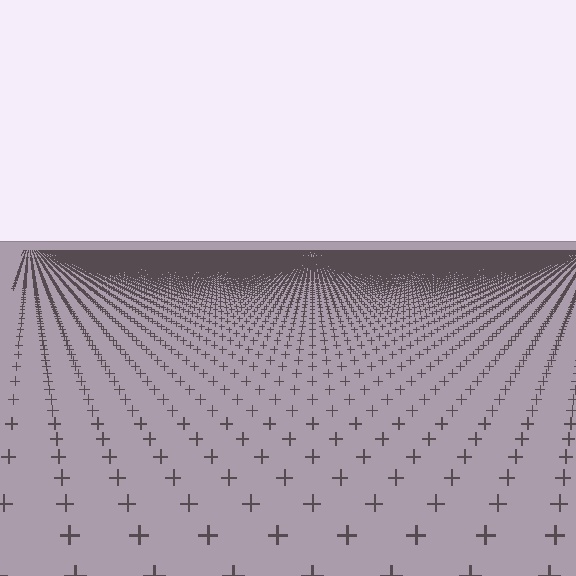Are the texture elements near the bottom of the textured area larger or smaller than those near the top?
Larger. Near the bottom, elements are closer to the viewer and appear at a bigger on-screen size.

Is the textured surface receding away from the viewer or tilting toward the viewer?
The surface is receding away from the viewer. Texture elements get smaller and denser toward the top.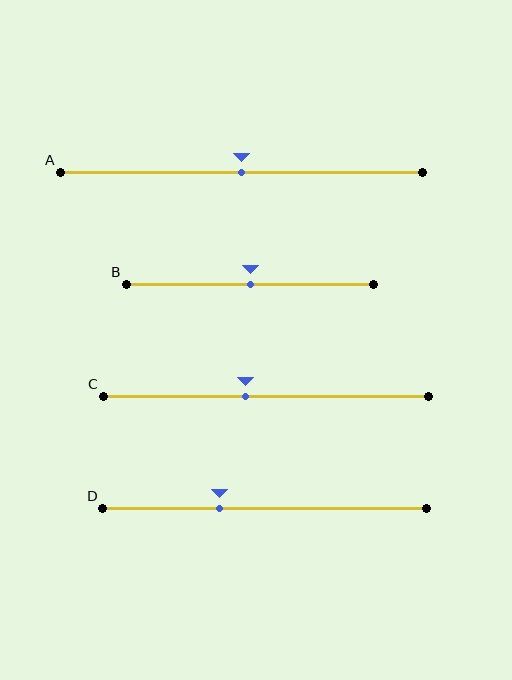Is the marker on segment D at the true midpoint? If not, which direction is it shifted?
No, the marker on segment D is shifted to the left by about 14% of the segment length.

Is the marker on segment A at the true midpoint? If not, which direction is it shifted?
Yes, the marker on segment A is at the true midpoint.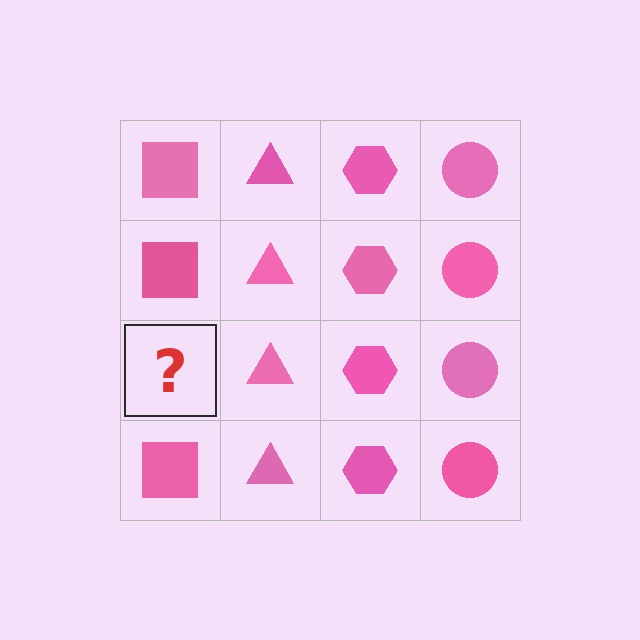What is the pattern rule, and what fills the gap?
The rule is that each column has a consistent shape. The gap should be filled with a pink square.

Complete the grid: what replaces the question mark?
The question mark should be replaced with a pink square.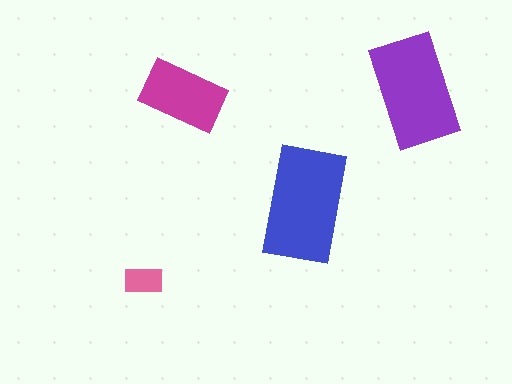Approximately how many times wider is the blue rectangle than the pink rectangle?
About 3 times wider.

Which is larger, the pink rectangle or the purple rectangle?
The purple one.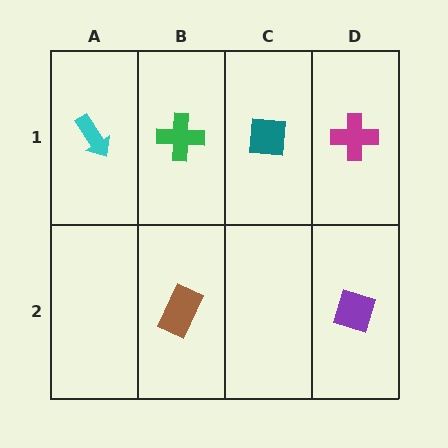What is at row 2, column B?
A brown rectangle.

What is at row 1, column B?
A green cross.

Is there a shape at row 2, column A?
No, that cell is empty.